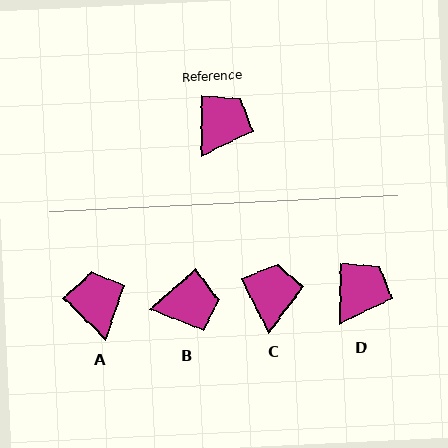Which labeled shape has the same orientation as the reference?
D.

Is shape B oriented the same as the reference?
No, it is off by about 48 degrees.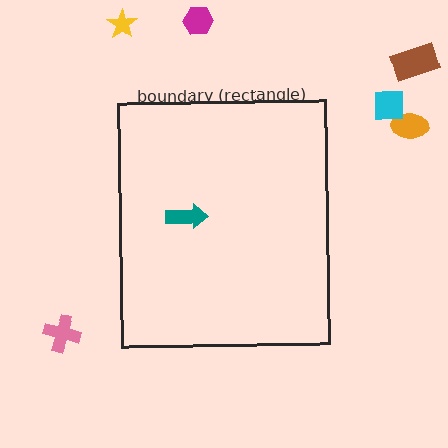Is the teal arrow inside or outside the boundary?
Inside.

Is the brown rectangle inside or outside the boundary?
Outside.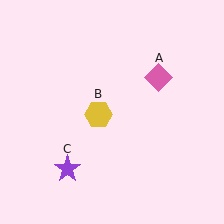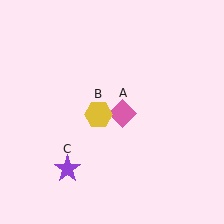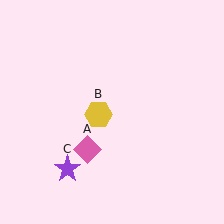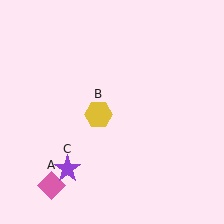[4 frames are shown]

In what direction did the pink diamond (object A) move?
The pink diamond (object A) moved down and to the left.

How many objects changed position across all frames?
1 object changed position: pink diamond (object A).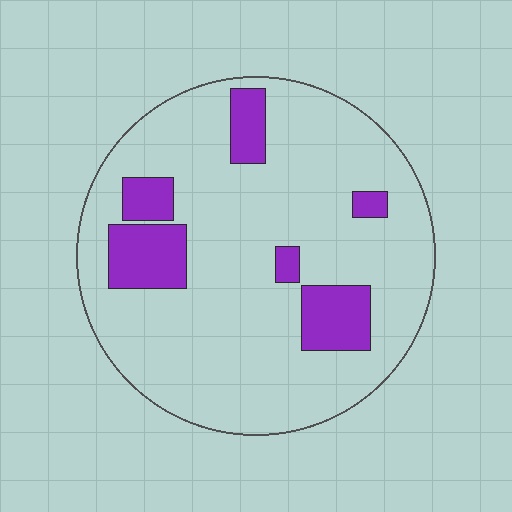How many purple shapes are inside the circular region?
6.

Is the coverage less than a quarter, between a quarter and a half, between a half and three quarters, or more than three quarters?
Less than a quarter.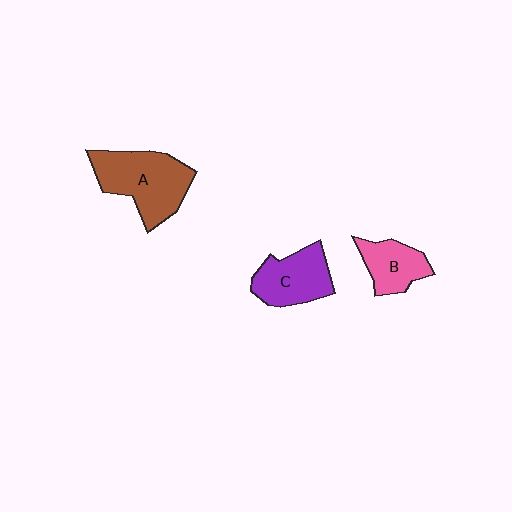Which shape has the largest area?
Shape A (brown).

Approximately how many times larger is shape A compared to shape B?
Approximately 1.8 times.